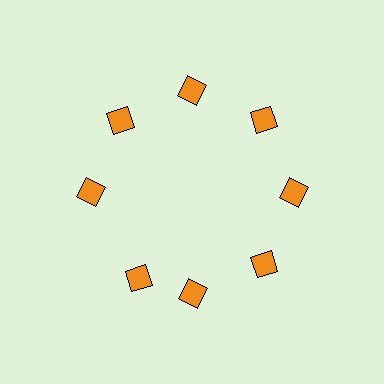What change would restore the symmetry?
The symmetry would be restored by rotating it back into even spacing with its neighbors so that all 8 squares sit at equal angles and equal distance from the center.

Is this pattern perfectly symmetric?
No. The 8 orange squares are arranged in a ring, but one element near the 8 o'clock position is rotated out of alignment along the ring, breaking the 8-fold rotational symmetry.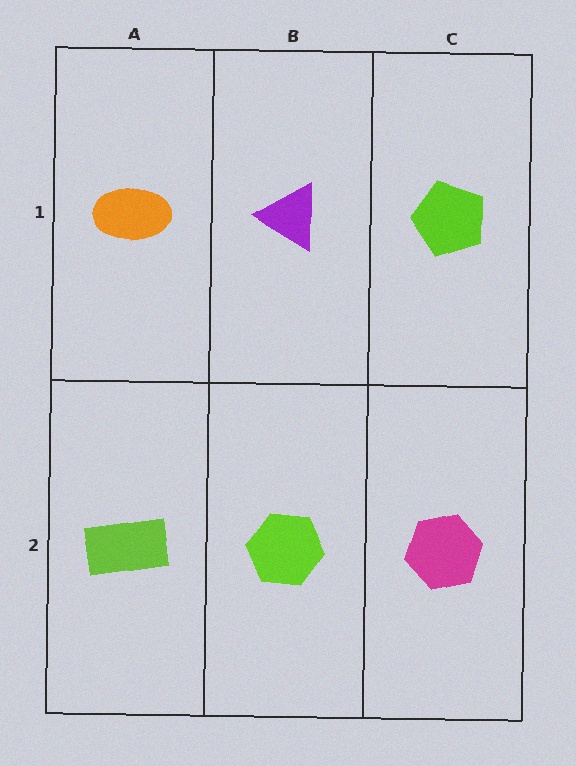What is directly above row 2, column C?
A lime pentagon.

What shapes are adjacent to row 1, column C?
A magenta hexagon (row 2, column C), a purple triangle (row 1, column B).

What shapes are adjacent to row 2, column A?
An orange ellipse (row 1, column A), a lime hexagon (row 2, column B).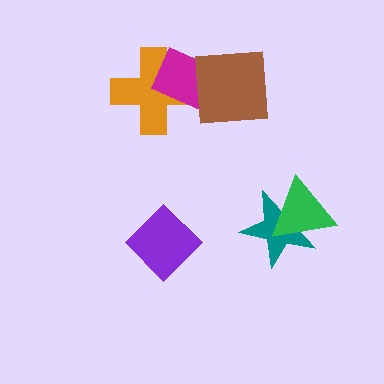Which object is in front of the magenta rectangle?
The brown square is in front of the magenta rectangle.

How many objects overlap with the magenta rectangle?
2 objects overlap with the magenta rectangle.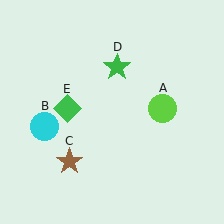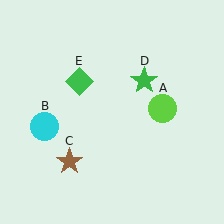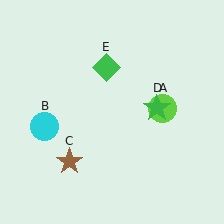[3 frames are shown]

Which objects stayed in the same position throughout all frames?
Lime circle (object A) and cyan circle (object B) and brown star (object C) remained stationary.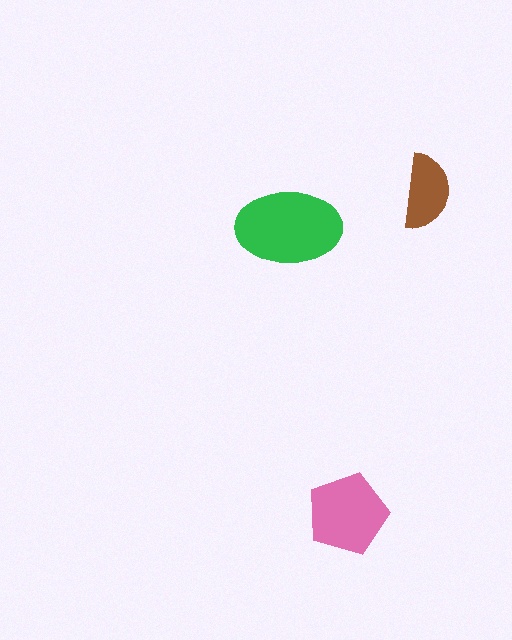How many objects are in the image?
There are 3 objects in the image.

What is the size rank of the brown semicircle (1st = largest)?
3rd.